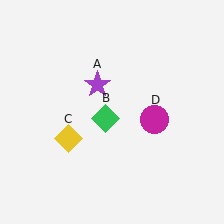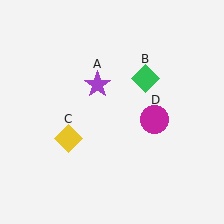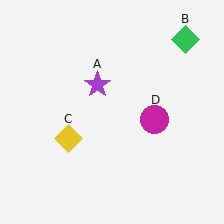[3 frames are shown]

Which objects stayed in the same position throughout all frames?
Purple star (object A) and yellow diamond (object C) and magenta circle (object D) remained stationary.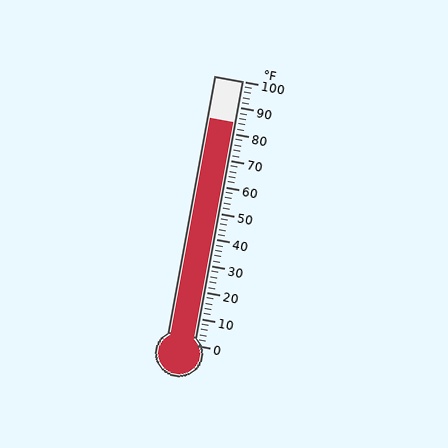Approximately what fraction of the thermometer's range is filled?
The thermometer is filled to approximately 85% of its range.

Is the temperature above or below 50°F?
The temperature is above 50°F.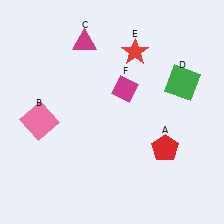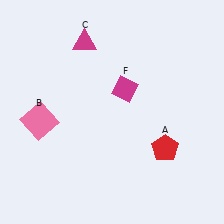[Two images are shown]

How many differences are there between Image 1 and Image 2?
There are 2 differences between the two images.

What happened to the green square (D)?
The green square (D) was removed in Image 2. It was in the top-right area of Image 1.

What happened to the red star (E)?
The red star (E) was removed in Image 2. It was in the top-right area of Image 1.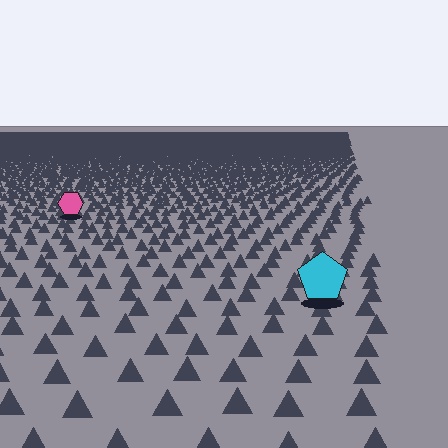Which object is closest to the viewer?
The cyan pentagon is closest. The texture marks near it are larger and more spread out.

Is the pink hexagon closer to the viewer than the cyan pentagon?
No. The cyan pentagon is closer — you can tell from the texture gradient: the ground texture is coarser near it.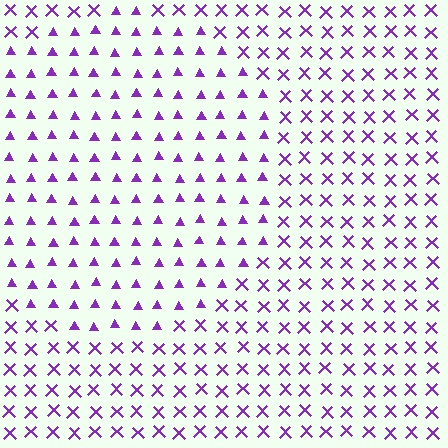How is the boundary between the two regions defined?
The boundary is defined by a change in element shape: triangles inside vs. X marks outside. All elements share the same color and spacing.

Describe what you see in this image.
The image is filled with small purple elements arranged in a uniform grid. A circle-shaped region contains triangles, while the surrounding area contains X marks. The boundary is defined purely by the change in element shape.